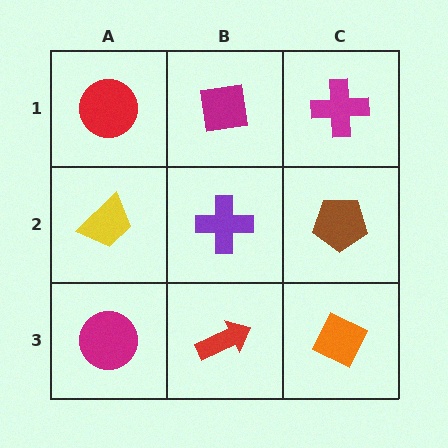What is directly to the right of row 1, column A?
A magenta square.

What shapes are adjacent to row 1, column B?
A purple cross (row 2, column B), a red circle (row 1, column A), a magenta cross (row 1, column C).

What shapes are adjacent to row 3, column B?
A purple cross (row 2, column B), a magenta circle (row 3, column A), an orange diamond (row 3, column C).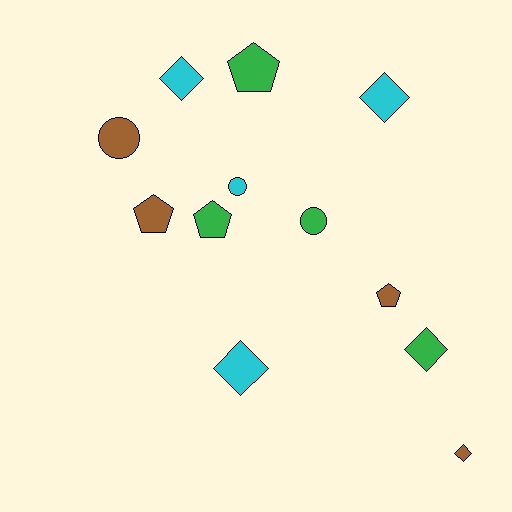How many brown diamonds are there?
There is 1 brown diamond.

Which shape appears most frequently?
Diamond, with 5 objects.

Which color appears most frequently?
Brown, with 4 objects.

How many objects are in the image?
There are 12 objects.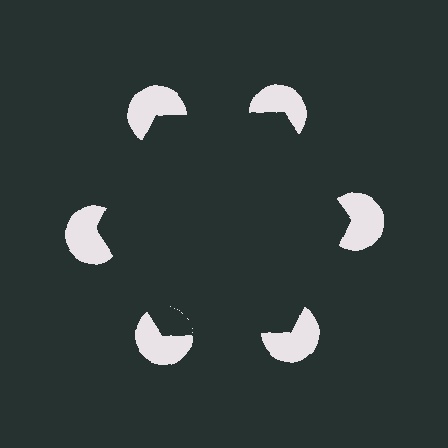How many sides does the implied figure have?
6 sides.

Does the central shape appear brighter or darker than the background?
It typically appears slightly darker than the background, even though no actual brightness change is drawn.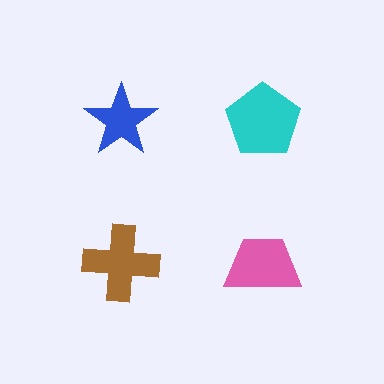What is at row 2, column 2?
A pink trapezoid.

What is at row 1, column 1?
A blue star.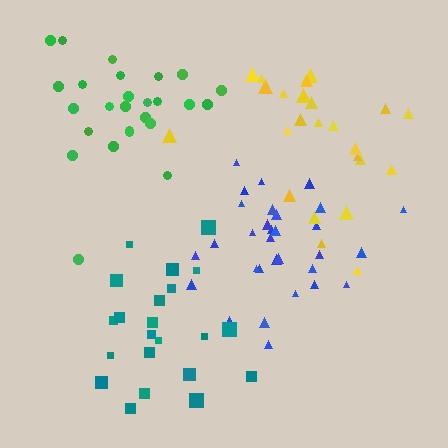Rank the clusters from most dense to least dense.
blue, teal, green, yellow.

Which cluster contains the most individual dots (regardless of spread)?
Blue (33).